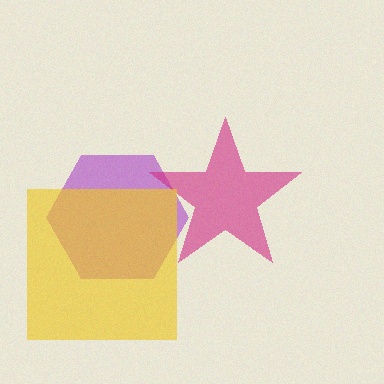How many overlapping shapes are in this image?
There are 3 overlapping shapes in the image.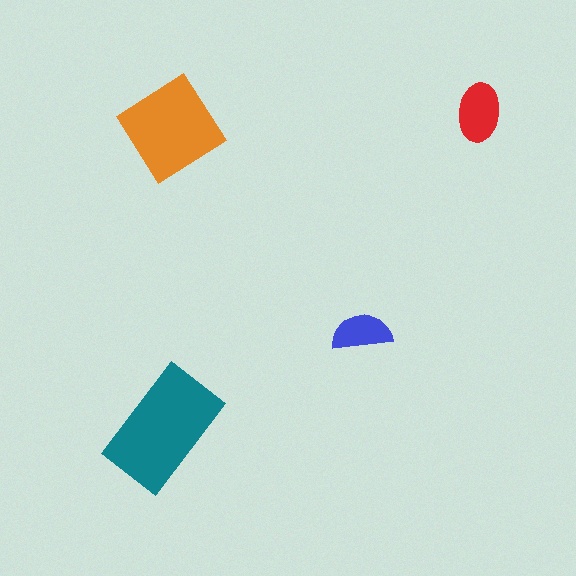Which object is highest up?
The red ellipse is topmost.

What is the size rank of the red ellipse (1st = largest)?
3rd.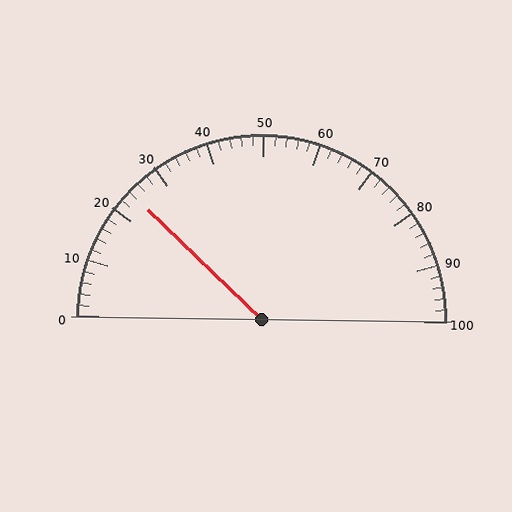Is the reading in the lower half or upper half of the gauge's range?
The reading is in the lower half of the range (0 to 100).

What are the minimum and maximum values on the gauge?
The gauge ranges from 0 to 100.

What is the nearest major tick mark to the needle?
The nearest major tick mark is 20.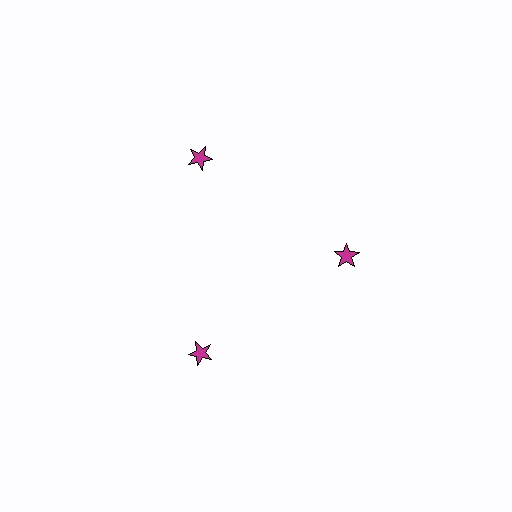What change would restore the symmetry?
The symmetry would be restored by moving it outward, back onto the ring so that all 3 stars sit at equal angles and equal distance from the center.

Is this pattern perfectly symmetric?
No. The 3 magenta stars are arranged in a ring, but one element near the 3 o'clock position is pulled inward toward the center, breaking the 3-fold rotational symmetry.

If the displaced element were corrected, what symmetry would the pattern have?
It would have 3-fold rotational symmetry — the pattern would map onto itself every 120 degrees.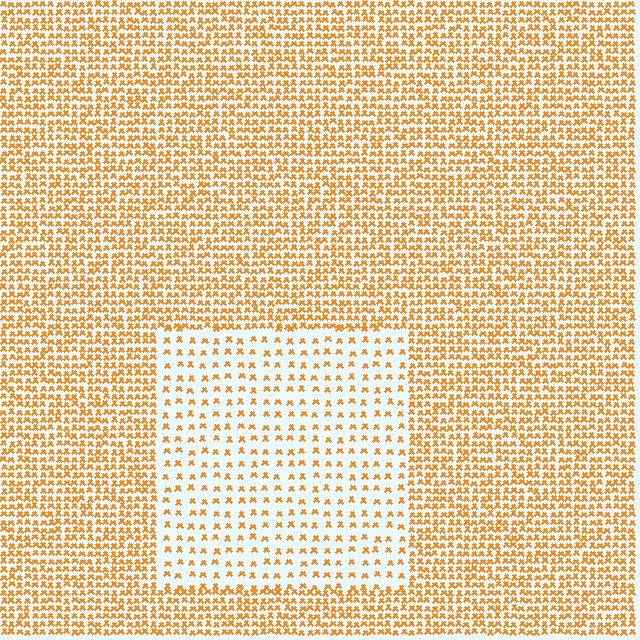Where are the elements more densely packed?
The elements are more densely packed outside the rectangle boundary.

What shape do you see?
I see a rectangle.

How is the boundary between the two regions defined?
The boundary is defined by a change in element density (approximately 2.5x ratio). All elements are the same color, size, and shape.